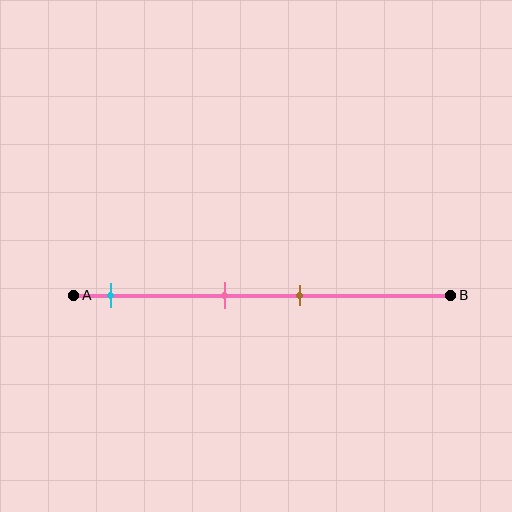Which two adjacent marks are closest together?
The pink and brown marks are the closest adjacent pair.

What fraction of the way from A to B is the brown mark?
The brown mark is approximately 60% (0.6) of the way from A to B.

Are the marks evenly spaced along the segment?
No, the marks are not evenly spaced.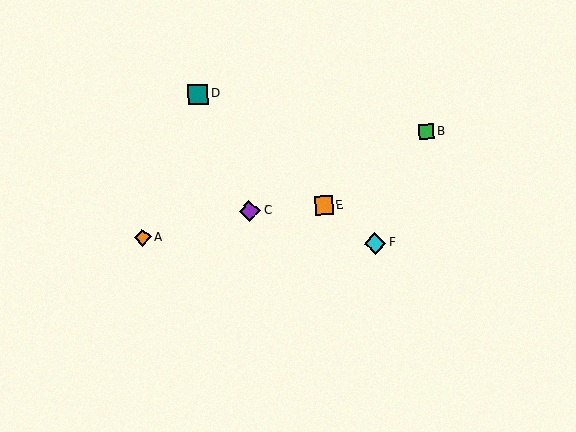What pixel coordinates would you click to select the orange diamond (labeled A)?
Click at (143, 237) to select the orange diamond A.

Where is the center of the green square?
The center of the green square is at (427, 132).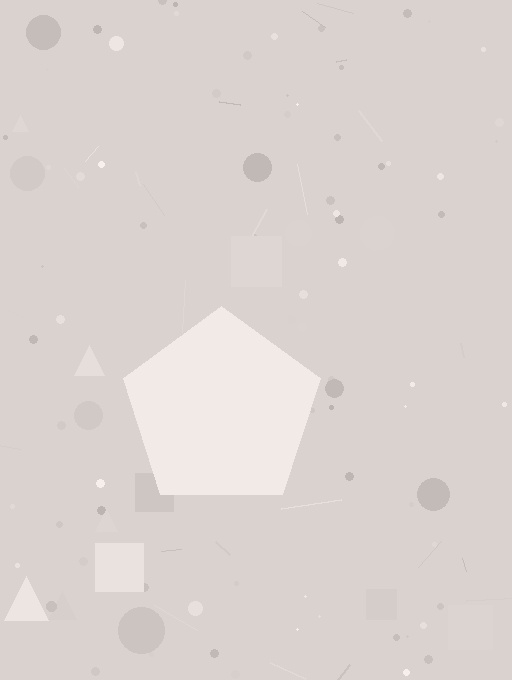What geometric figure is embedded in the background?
A pentagon is embedded in the background.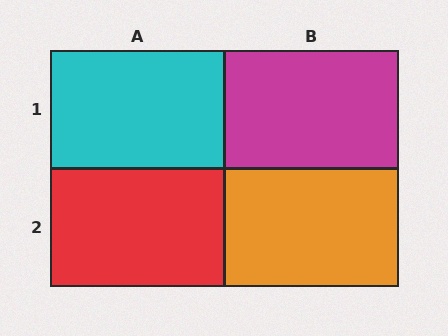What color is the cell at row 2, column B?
Orange.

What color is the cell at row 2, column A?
Red.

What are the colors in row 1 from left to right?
Cyan, magenta.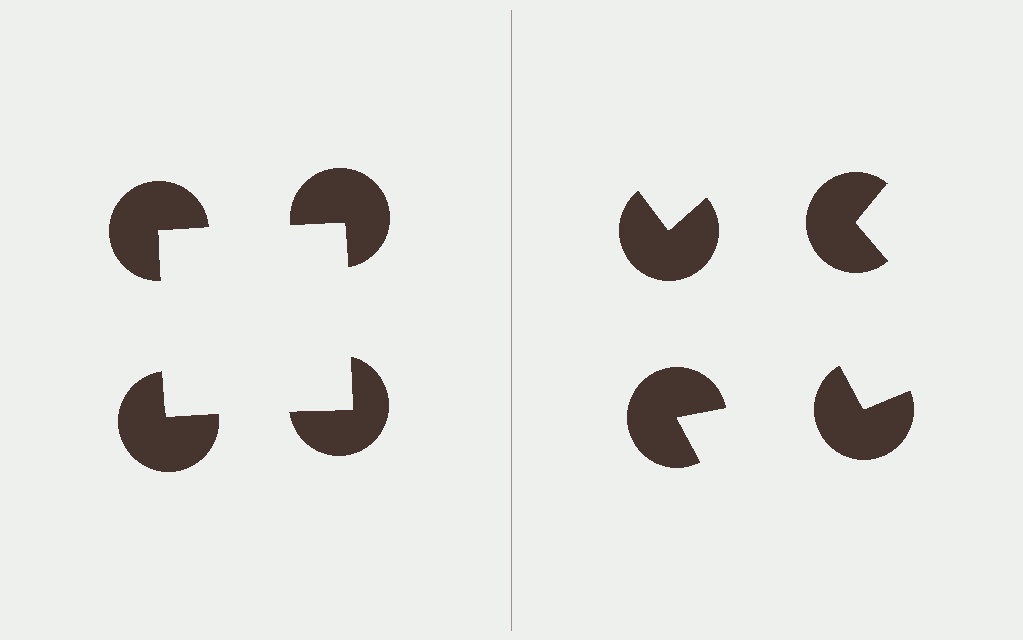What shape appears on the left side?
An illusory square.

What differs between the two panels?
The pac-man discs are positioned identically on both sides; only the wedge orientations differ. On the left they align to a square; on the right they are misaligned.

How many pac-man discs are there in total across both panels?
8 — 4 on each side.